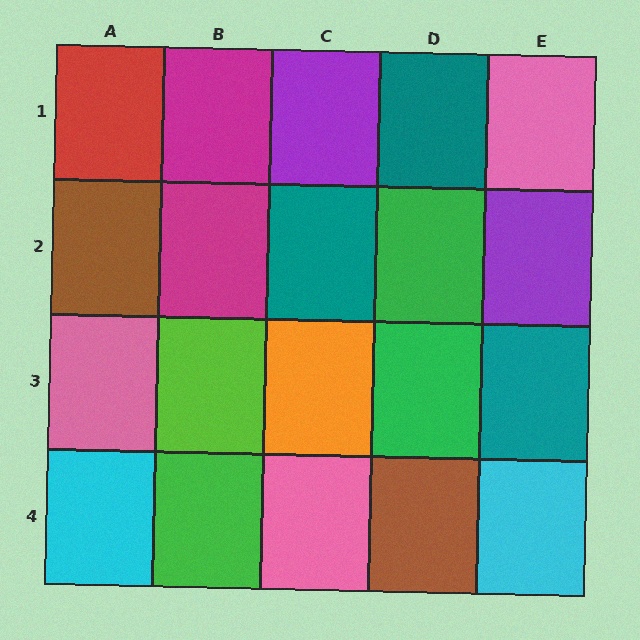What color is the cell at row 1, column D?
Teal.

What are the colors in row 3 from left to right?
Pink, lime, orange, green, teal.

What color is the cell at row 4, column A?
Cyan.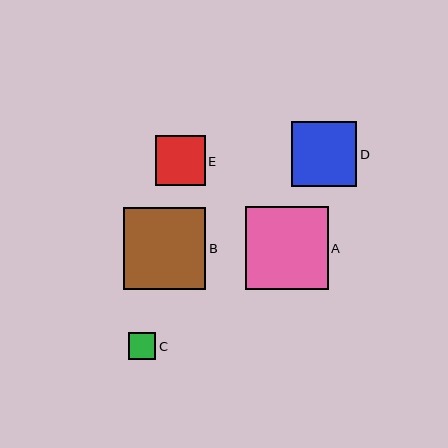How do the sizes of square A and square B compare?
Square A and square B are approximately the same size.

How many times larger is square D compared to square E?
Square D is approximately 1.3 times the size of square E.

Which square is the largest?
Square A is the largest with a size of approximately 83 pixels.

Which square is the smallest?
Square C is the smallest with a size of approximately 27 pixels.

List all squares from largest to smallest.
From largest to smallest: A, B, D, E, C.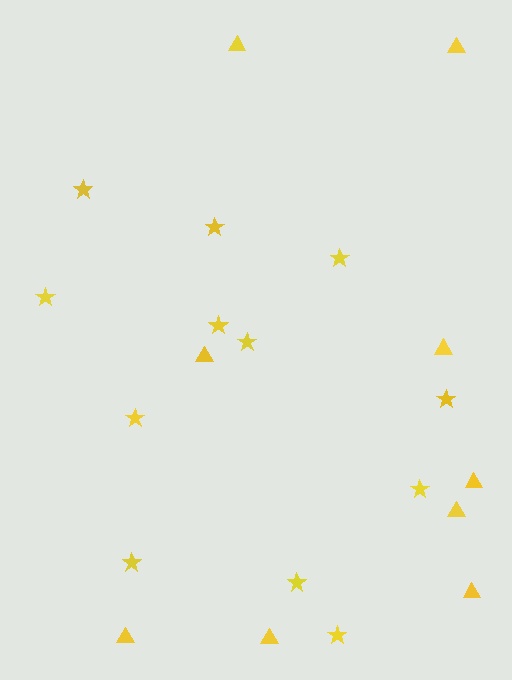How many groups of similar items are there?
There are 2 groups: one group of stars (12) and one group of triangles (9).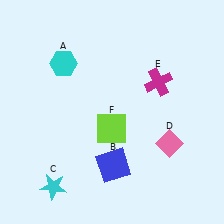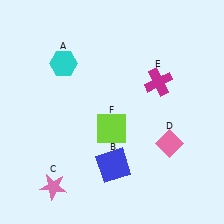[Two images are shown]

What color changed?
The star (C) changed from cyan in Image 1 to pink in Image 2.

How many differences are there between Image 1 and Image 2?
There is 1 difference between the two images.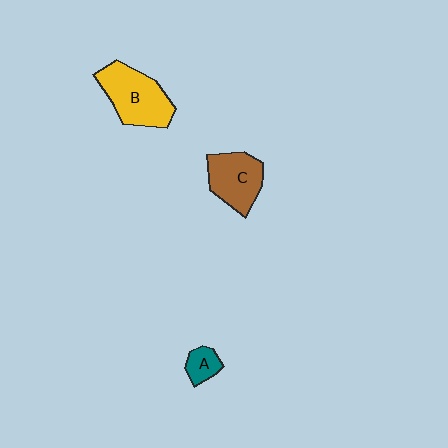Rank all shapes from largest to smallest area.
From largest to smallest: B (yellow), C (brown), A (teal).